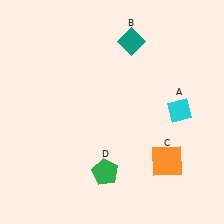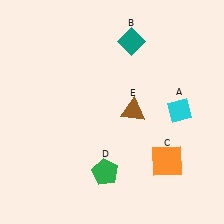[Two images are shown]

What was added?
A brown triangle (E) was added in Image 2.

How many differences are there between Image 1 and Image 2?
There is 1 difference between the two images.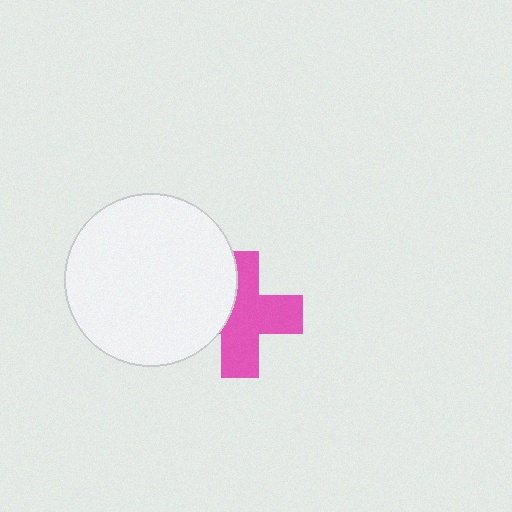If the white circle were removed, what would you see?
You would see the complete pink cross.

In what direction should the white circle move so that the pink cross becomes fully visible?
The white circle should move left. That is the shortest direction to clear the overlap and leave the pink cross fully visible.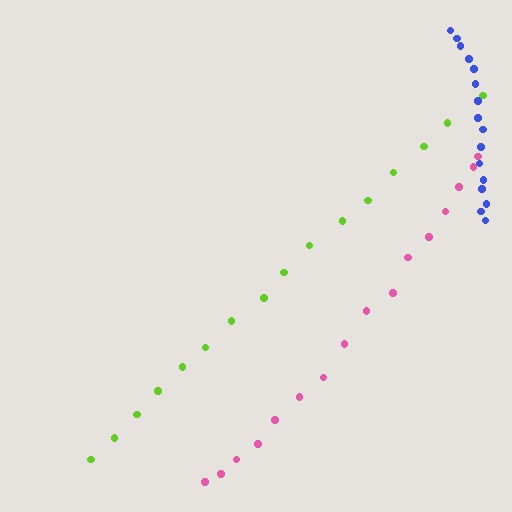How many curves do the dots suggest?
There are 3 distinct paths.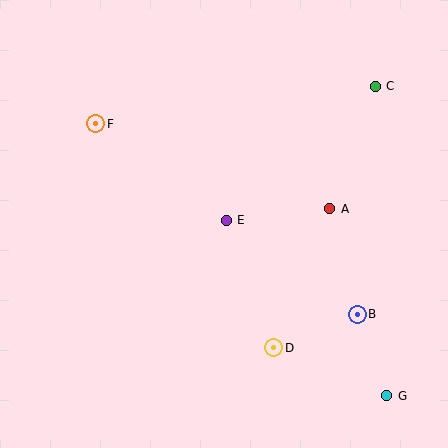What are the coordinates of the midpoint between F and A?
The midpoint between F and A is at (213, 166).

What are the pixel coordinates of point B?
Point B is at (357, 314).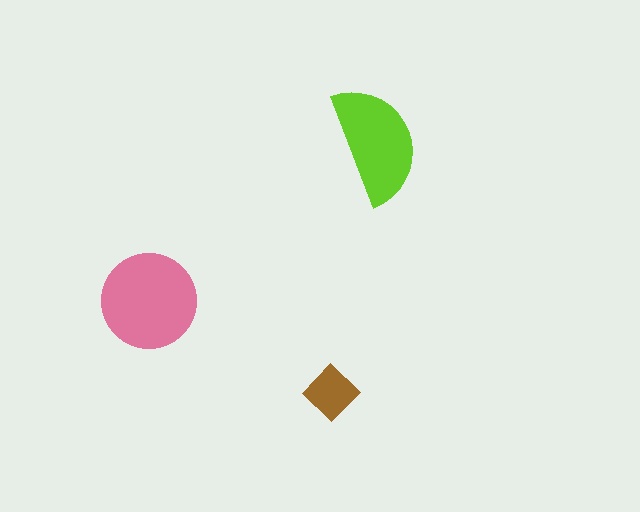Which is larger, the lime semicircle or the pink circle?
The pink circle.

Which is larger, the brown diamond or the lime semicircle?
The lime semicircle.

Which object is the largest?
The pink circle.